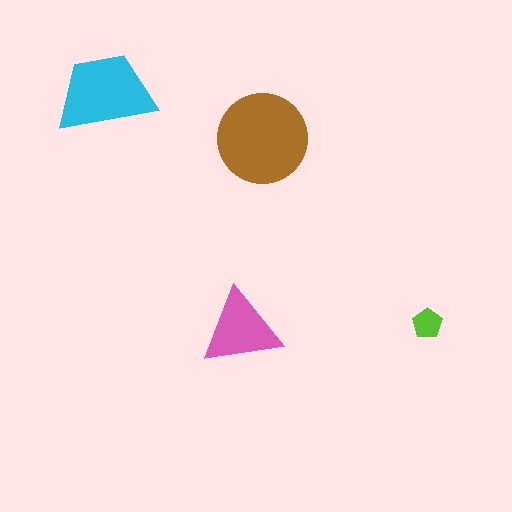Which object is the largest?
The brown circle.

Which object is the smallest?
The lime pentagon.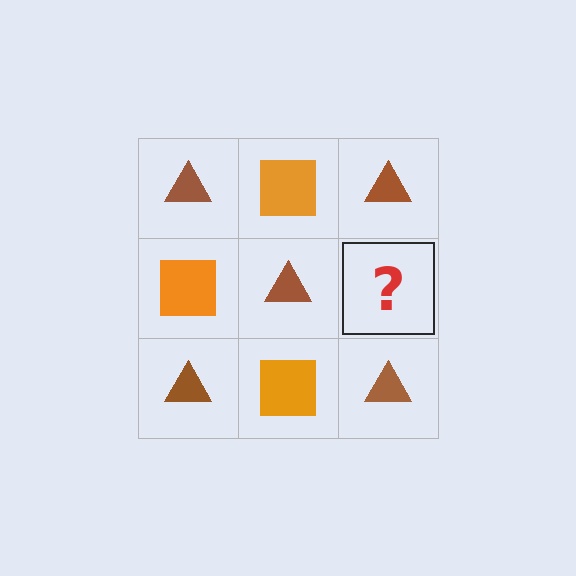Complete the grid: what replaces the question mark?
The question mark should be replaced with an orange square.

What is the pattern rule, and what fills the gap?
The rule is that it alternates brown triangle and orange square in a checkerboard pattern. The gap should be filled with an orange square.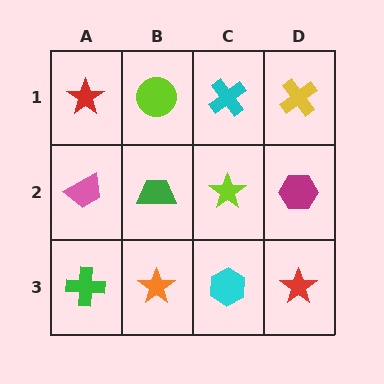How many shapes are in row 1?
4 shapes.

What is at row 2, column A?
A pink trapezoid.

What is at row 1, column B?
A lime circle.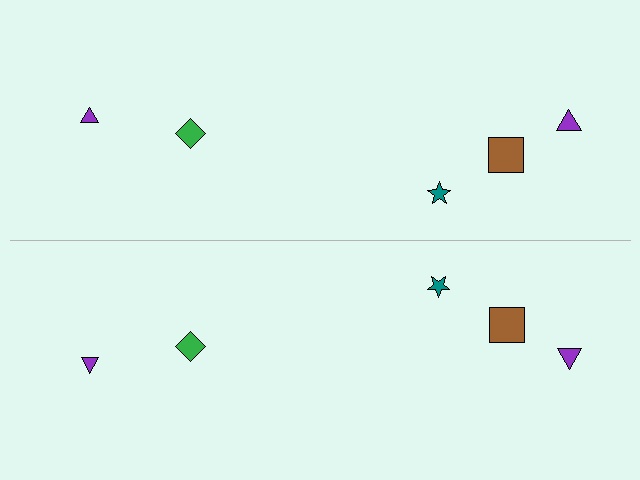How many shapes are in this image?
There are 10 shapes in this image.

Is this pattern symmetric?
Yes, this pattern has bilateral (reflection) symmetry.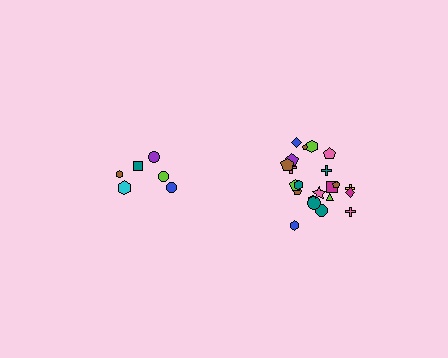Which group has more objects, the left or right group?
The right group.